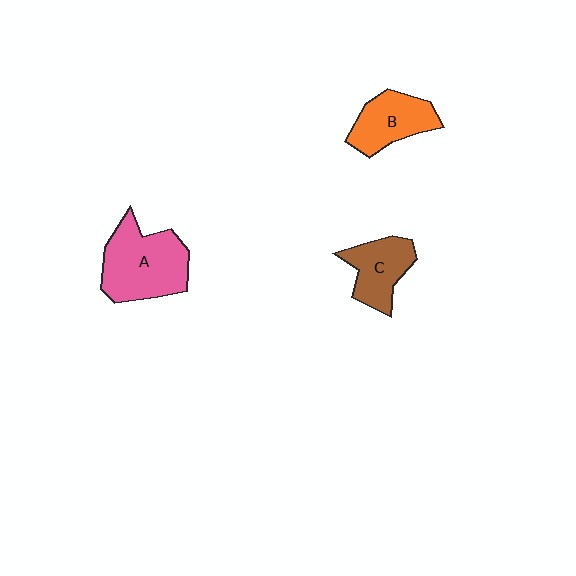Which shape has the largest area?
Shape A (pink).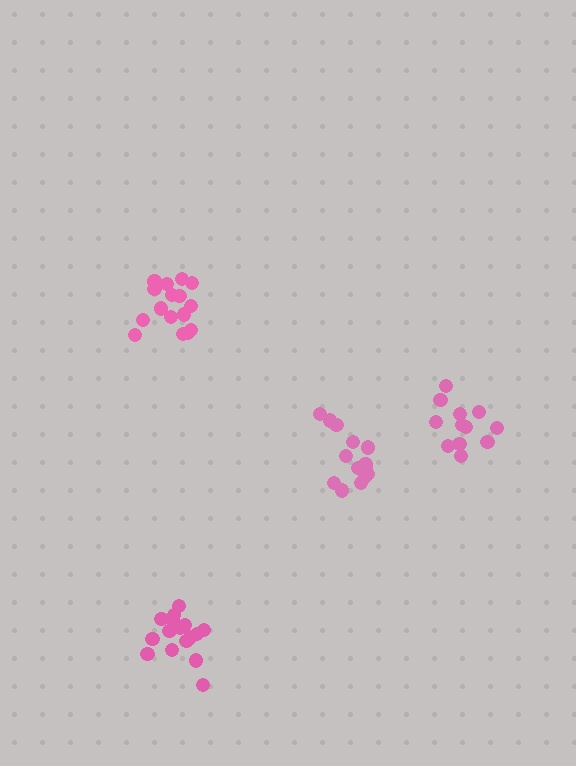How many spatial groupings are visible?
There are 4 spatial groupings.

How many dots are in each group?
Group 1: 16 dots, Group 2: 12 dots, Group 3: 16 dots, Group 4: 14 dots (58 total).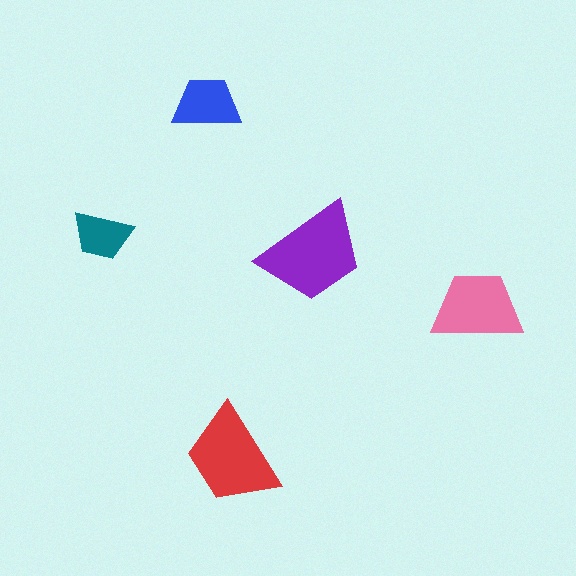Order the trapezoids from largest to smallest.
the purple one, the red one, the pink one, the blue one, the teal one.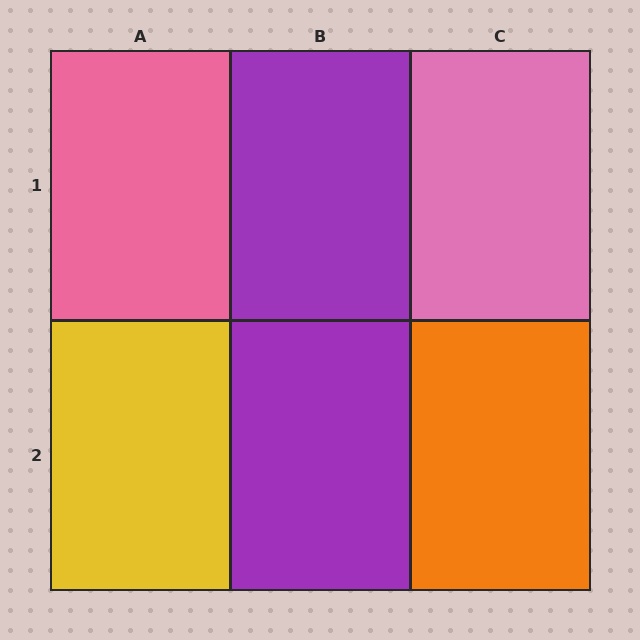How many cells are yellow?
1 cell is yellow.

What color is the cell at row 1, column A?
Pink.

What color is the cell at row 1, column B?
Purple.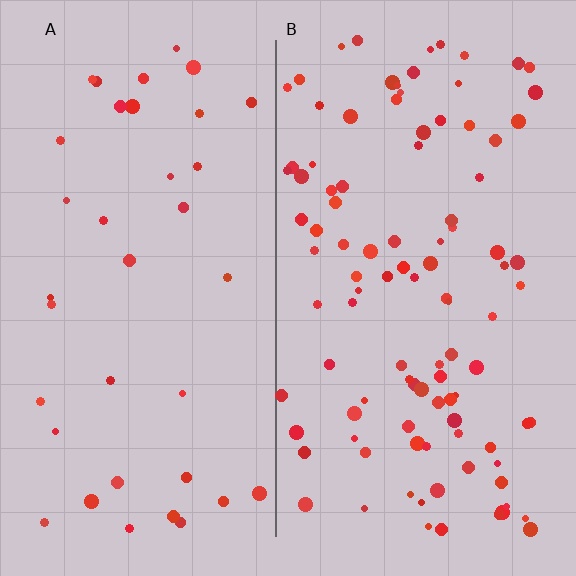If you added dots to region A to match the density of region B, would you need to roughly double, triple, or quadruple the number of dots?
Approximately triple.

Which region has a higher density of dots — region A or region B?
B (the right).